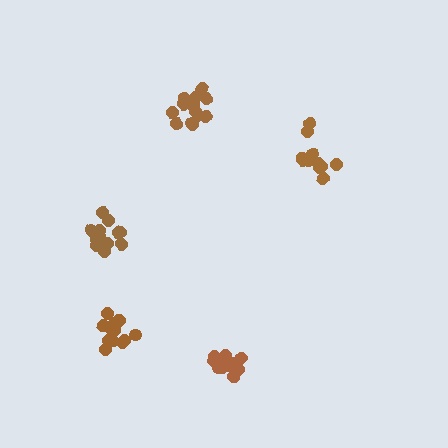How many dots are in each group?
Group 1: 13 dots, Group 2: 15 dots, Group 3: 13 dots, Group 4: 14 dots, Group 5: 12 dots (67 total).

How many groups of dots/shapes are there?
There are 5 groups.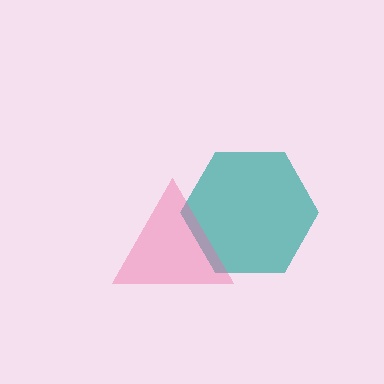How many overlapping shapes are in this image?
There are 2 overlapping shapes in the image.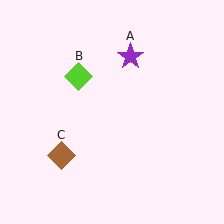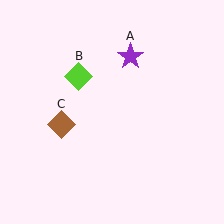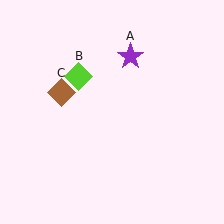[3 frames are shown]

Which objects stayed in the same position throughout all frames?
Purple star (object A) and lime diamond (object B) remained stationary.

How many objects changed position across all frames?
1 object changed position: brown diamond (object C).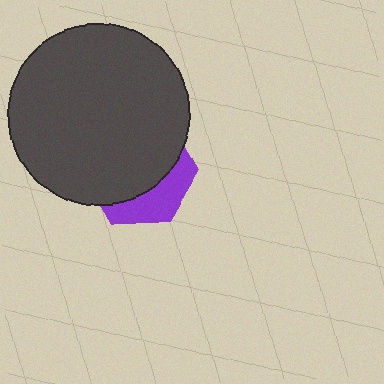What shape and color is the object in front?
The object in front is a dark gray circle.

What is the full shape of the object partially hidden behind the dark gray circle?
The partially hidden object is a purple hexagon.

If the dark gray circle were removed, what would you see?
You would see the complete purple hexagon.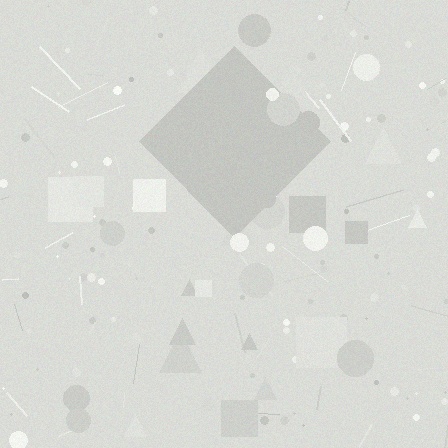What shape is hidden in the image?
A diamond is hidden in the image.